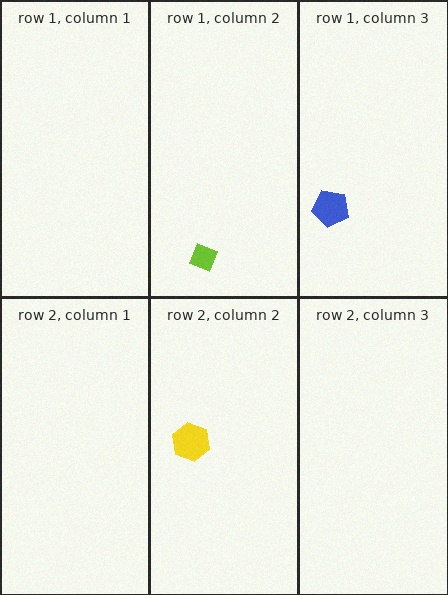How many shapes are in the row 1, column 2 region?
1.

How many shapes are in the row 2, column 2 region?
1.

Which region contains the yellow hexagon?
The row 2, column 2 region.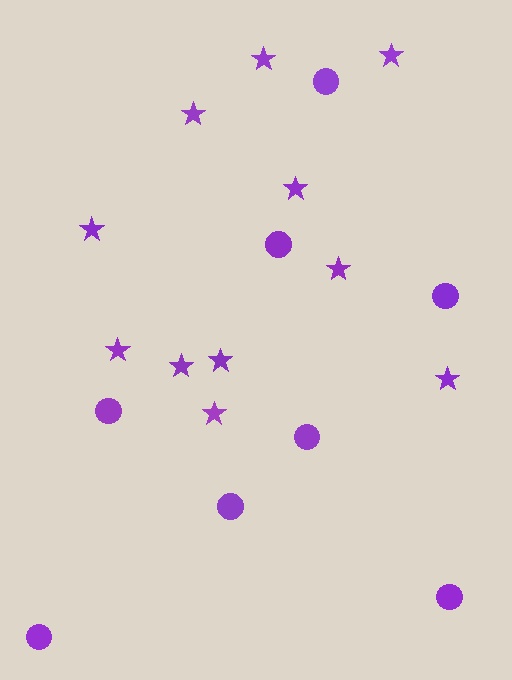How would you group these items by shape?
There are 2 groups: one group of circles (8) and one group of stars (11).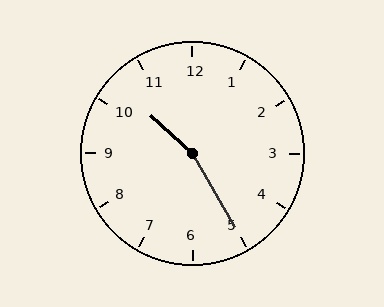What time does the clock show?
10:25.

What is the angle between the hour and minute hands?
Approximately 162 degrees.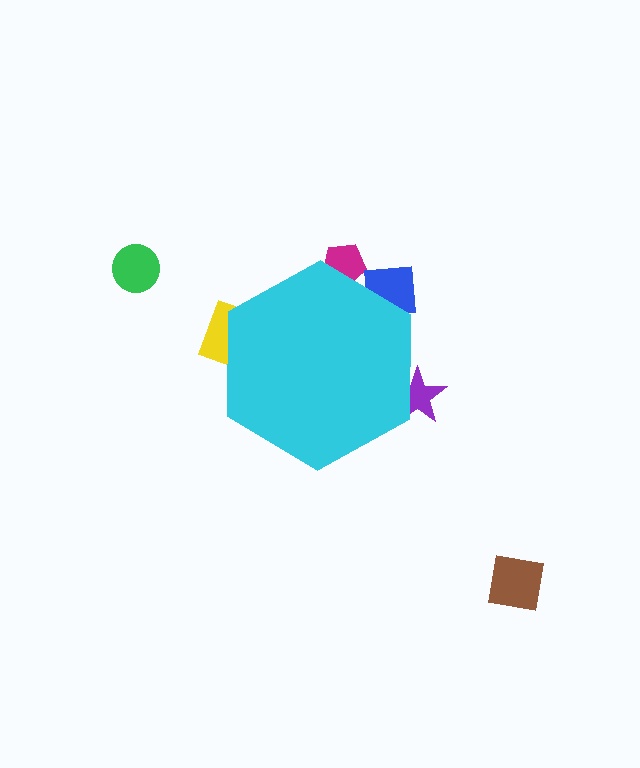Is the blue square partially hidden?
Yes, the blue square is partially hidden behind the cyan hexagon.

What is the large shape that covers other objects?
A cyan hexagon.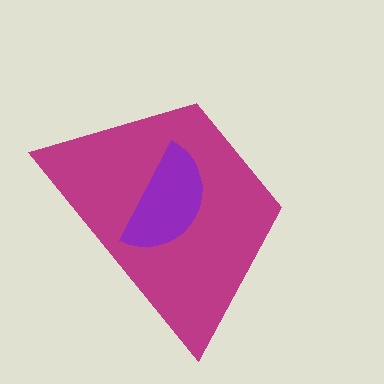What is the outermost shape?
The magenta trapezoid.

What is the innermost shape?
The purple semicircle.